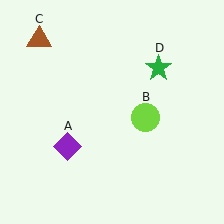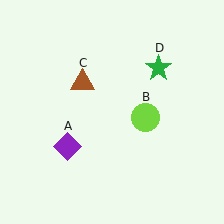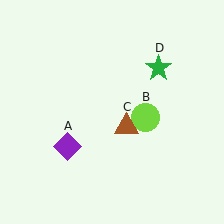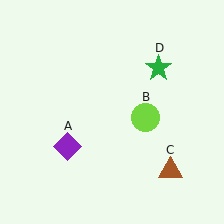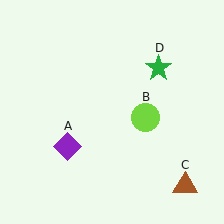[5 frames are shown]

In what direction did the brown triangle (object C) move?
The brown triangle (object C) moved down and to the right.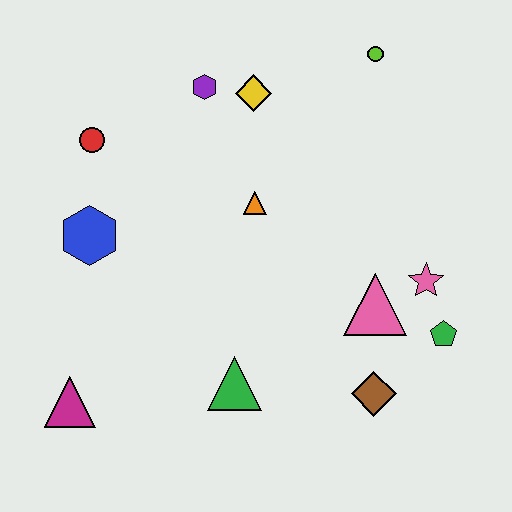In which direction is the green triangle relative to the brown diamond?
The green triangle is to the left of the brown diamond.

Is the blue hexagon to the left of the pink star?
Yes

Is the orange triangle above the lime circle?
No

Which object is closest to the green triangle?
The brown diamond is closest to the green triangle.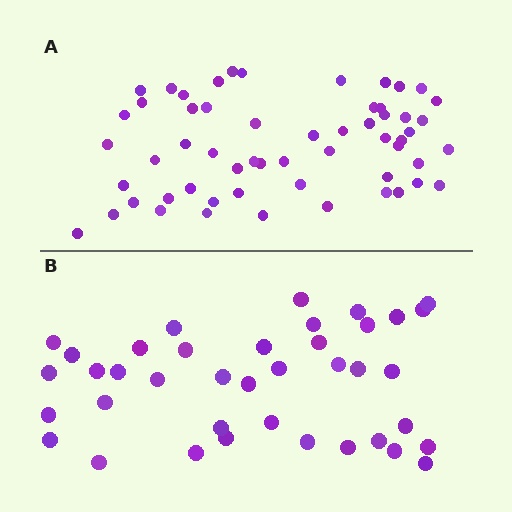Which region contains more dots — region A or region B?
Region A (the top region) has more dots.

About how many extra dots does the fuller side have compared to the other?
Region A has approximately 20 more dots than region B.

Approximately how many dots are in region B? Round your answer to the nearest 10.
About 40 dots. (The exact count is 39, which rounds to 40.)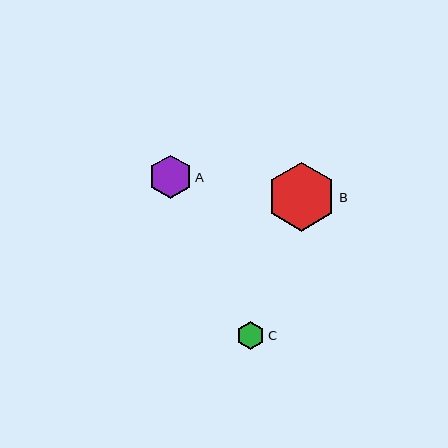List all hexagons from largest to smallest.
From largest to smallest: B, A, C.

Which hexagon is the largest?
Hexagon B is the largest with a size of approximately 69 pixels.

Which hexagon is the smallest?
Hexagon C is the smallest with a size of approximately 28 pixels.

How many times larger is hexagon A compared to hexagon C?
Hexagon A is approximately 1.5 times the size of hexagon C.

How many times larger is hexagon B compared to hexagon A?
Hexagon B is approximately 1.6 times the size of hexagon A.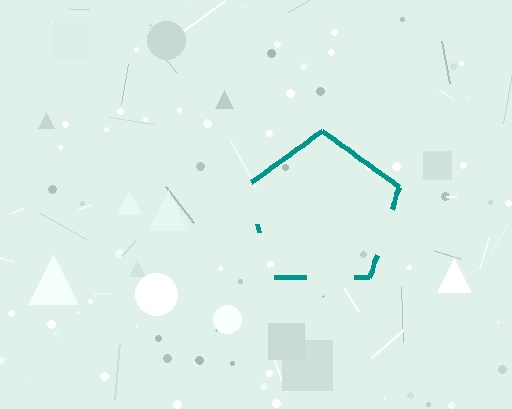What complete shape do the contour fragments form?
The contour fragments form a pentagon.